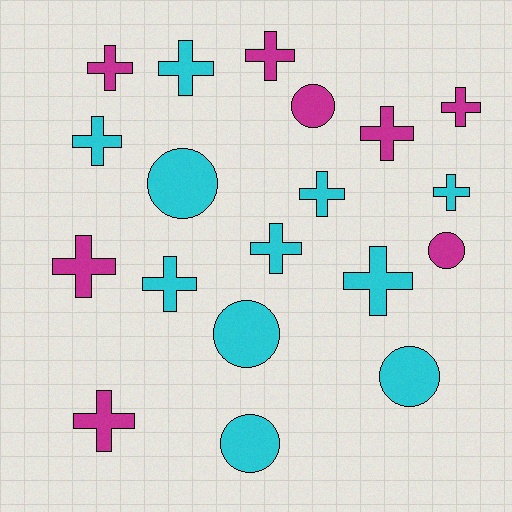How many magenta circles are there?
There are 2 magenta circles.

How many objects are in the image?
There are 19 objects.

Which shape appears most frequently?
Cross, with 13 objects.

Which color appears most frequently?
Cyan, with 11 objects.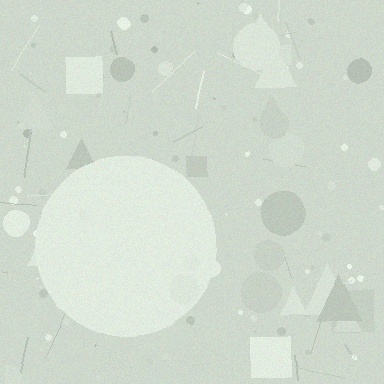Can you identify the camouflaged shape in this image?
The camouflaged shape is a circle.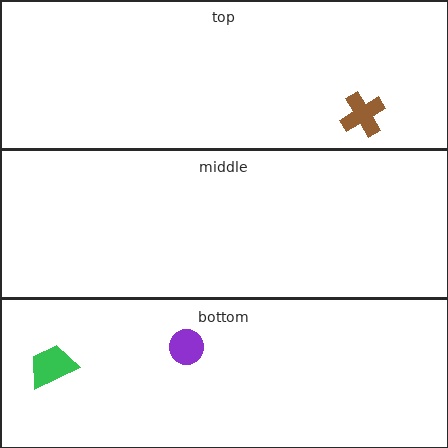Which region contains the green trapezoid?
The bottom region.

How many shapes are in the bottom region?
2.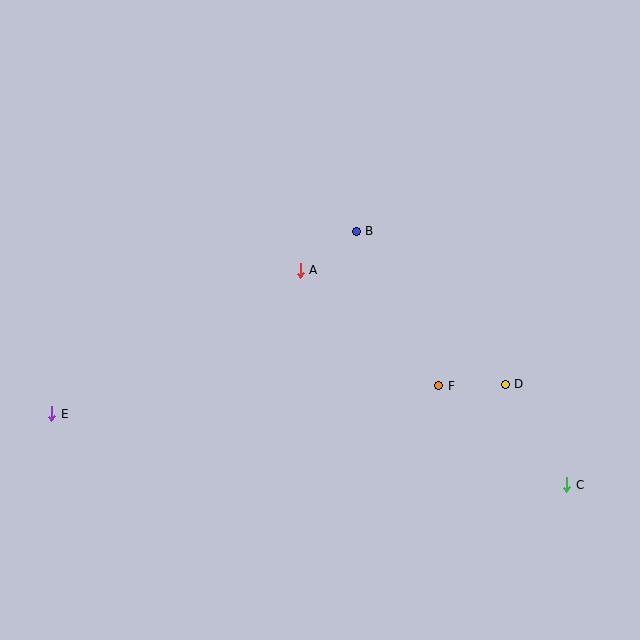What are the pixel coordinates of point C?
Point C is at (567, 485).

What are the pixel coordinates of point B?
Point B is at (356, 231).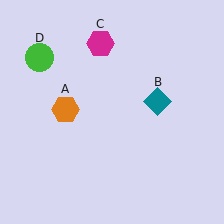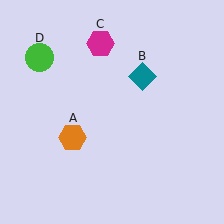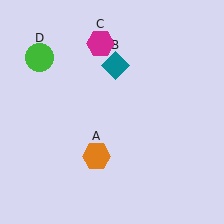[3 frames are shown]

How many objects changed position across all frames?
2 objects changed position: orange hexagon (object A), teal diamond (object B).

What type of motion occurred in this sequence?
The orange hexagon (object A), teal diamond (object B) rotated counterclockwise around the center of the scene.